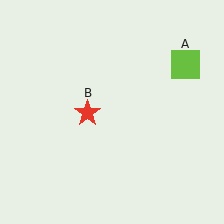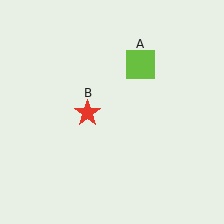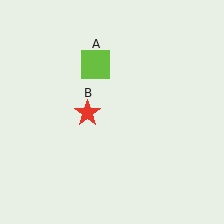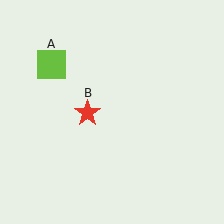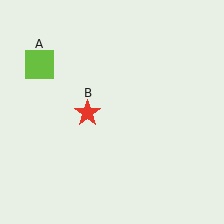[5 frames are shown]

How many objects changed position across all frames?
1 object changed position: lime square (object A).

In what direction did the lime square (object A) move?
The lime square (object A) moved left.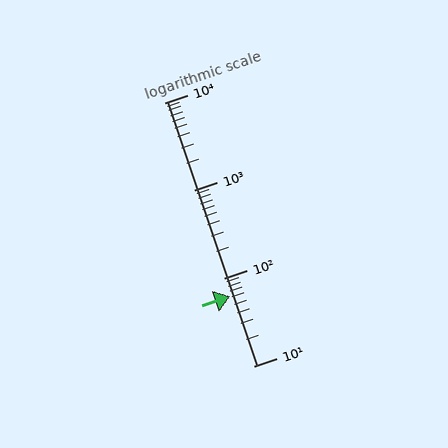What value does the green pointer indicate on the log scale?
The pointer indicates approximately 62.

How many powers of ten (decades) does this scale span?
The scale spans 3 decades, from 10 to 10000.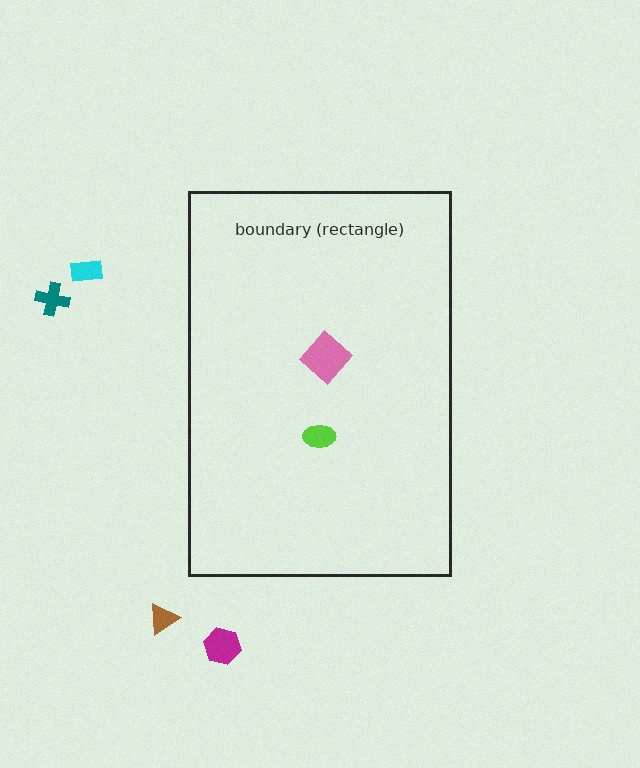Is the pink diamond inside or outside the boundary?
Inside.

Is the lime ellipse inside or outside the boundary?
Inside.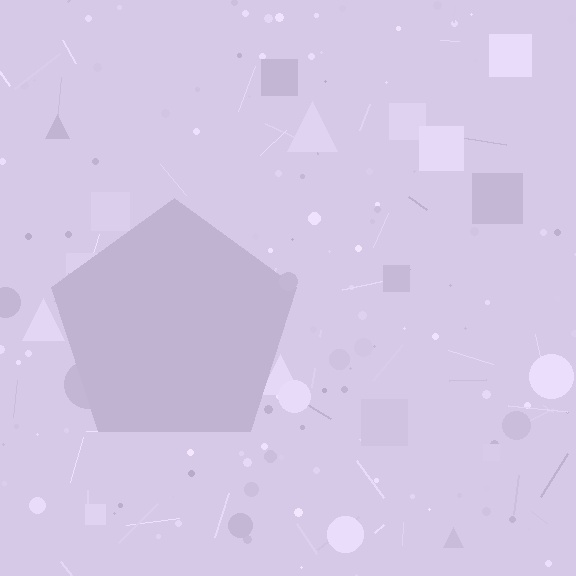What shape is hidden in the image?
A pentagon is hidden in the image.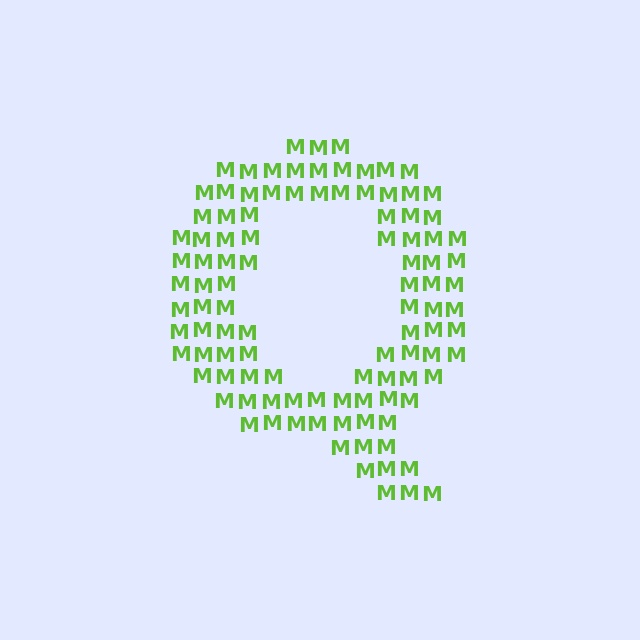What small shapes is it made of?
It is made of small letter M's.